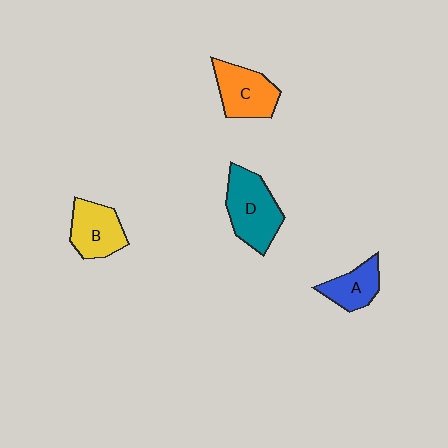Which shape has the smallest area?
Shape A (blue).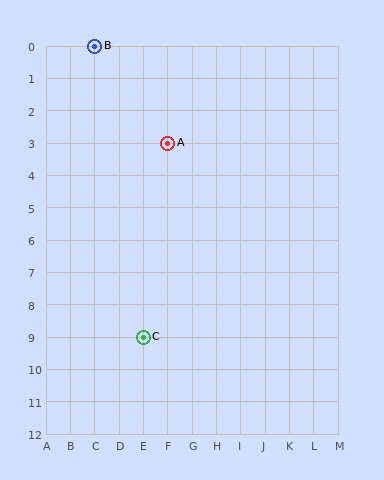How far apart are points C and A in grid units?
Points C and A are 1 column and 6 rows apart (about 6.1 grid units diagonally).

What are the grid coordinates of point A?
Point A is at grid coordinates (F, 3).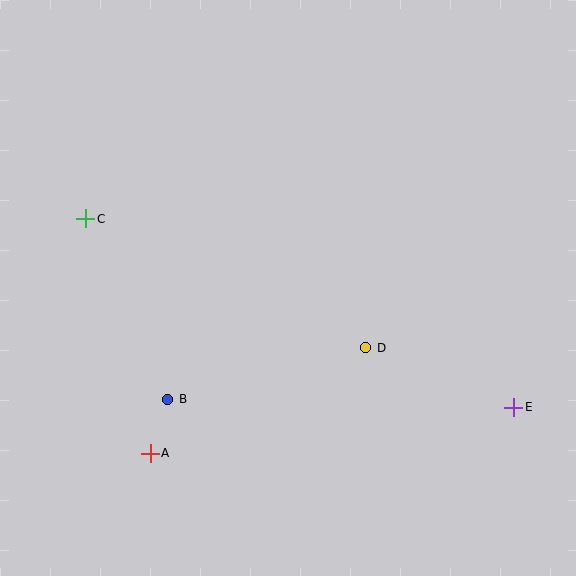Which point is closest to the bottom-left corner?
Point A is closest to the bottom-left corner.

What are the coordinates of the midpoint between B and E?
The midpoint between B and E is at (341, 403).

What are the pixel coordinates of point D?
Point D is at (366, 348).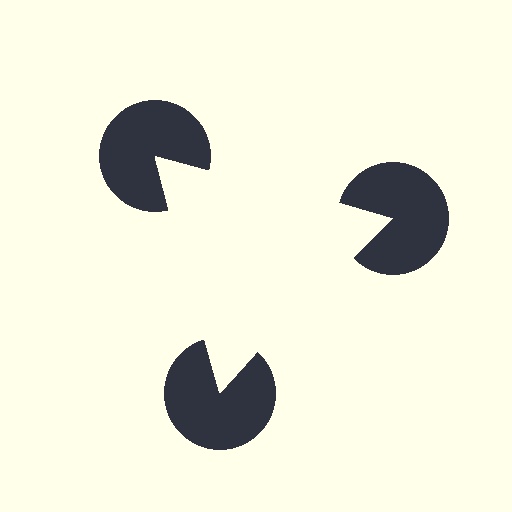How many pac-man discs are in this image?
There are 3 — one at each vertex of the illusory triangle.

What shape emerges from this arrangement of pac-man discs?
An illusory triangle — its edges are inferred from the aligned wedge cuts in the pac-man discs, not physically drawn.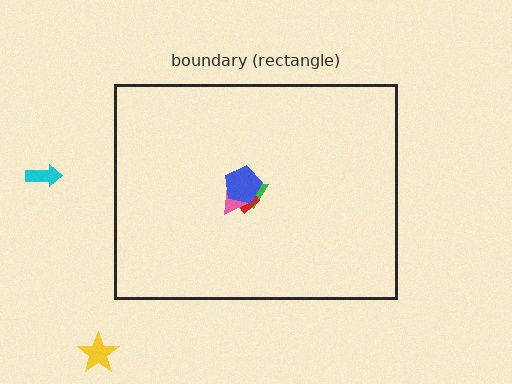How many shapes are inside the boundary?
4 inside, 2 outside.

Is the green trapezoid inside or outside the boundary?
Inside.